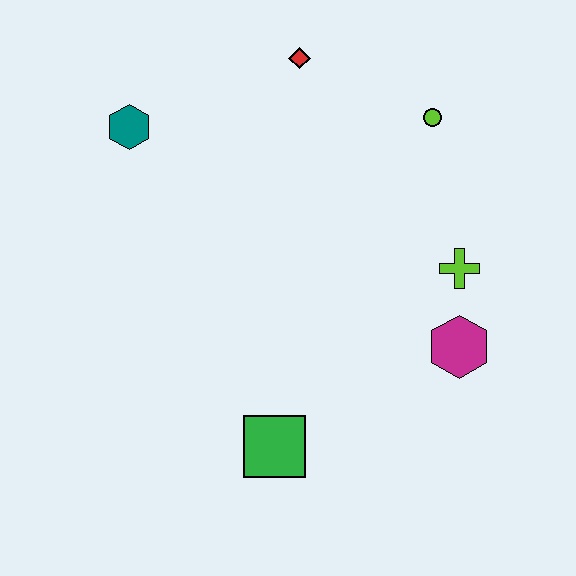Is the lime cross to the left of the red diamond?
No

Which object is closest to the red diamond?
The lime circle is closest to the red diamond.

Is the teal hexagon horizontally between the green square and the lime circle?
No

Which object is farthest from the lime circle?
The green square is farthest from the lime circle.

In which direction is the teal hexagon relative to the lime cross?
The teal hexagon is to the left of the lime cross.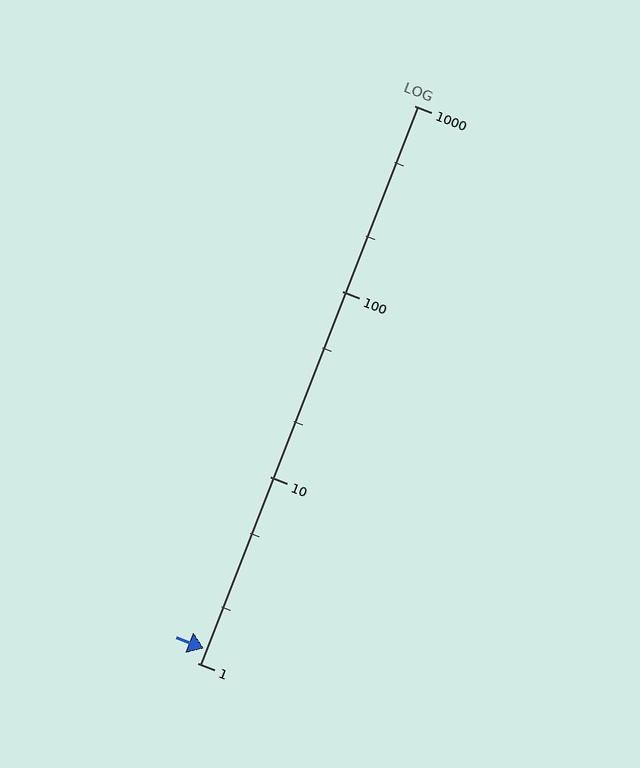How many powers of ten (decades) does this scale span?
The scale spans 3 decades, from 1 to 1000.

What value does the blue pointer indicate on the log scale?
The pointer indicates approximately 1.2.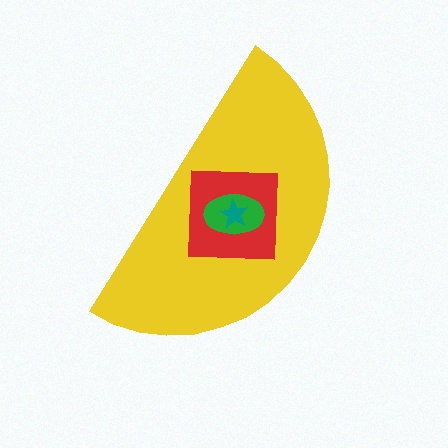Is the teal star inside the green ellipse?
Yes.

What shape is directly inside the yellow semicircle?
The red square.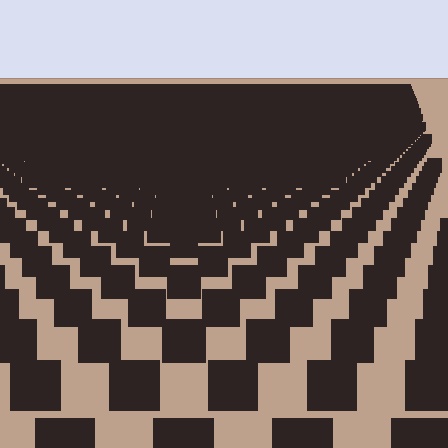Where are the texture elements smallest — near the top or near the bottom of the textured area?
Near the top.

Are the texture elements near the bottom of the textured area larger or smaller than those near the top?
Larger. Near the bottom, elements are closer to the viewer and appear at a bigger on-screen size.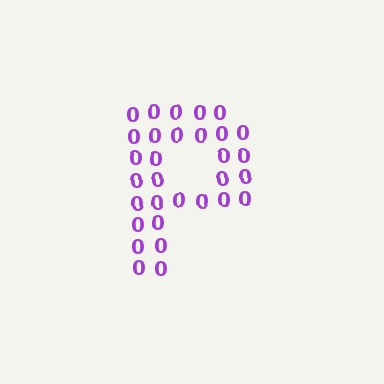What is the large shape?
The large shape is the letter P.